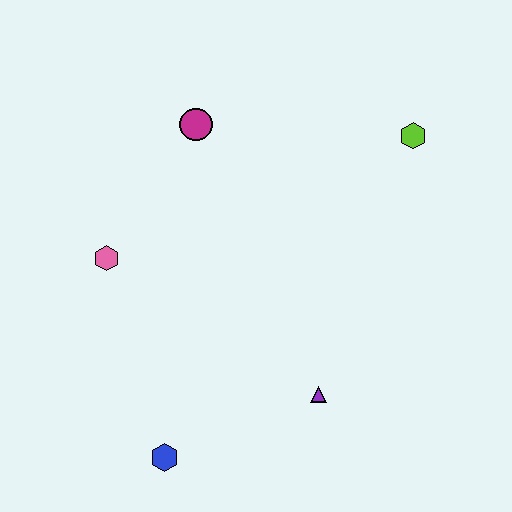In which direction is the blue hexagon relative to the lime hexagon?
The blue hexagon is below the lime hexagon.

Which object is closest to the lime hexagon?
The magenta circle is closest to the lime hexagon.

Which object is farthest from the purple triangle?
The magenta circle is farthest from the purple triangle.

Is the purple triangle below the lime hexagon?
Yes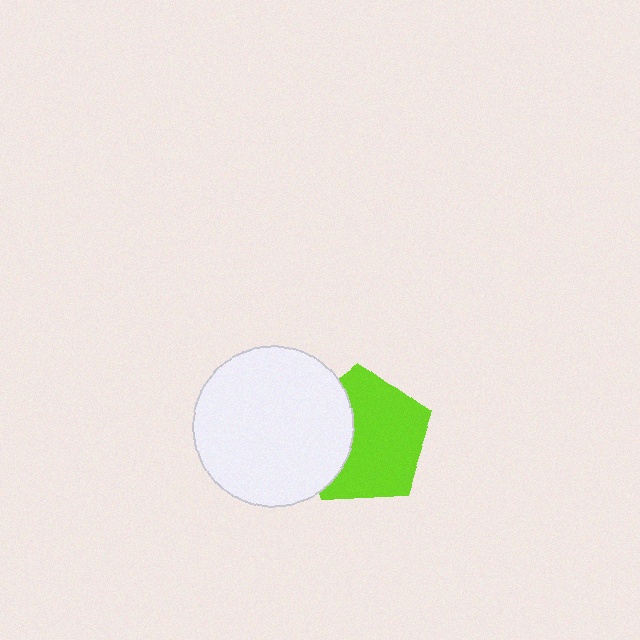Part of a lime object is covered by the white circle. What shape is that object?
It is a pentagon.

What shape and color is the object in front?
The object in front is a white circle.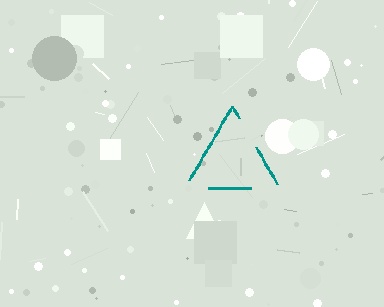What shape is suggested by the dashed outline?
The dashed outline suggests a triangle.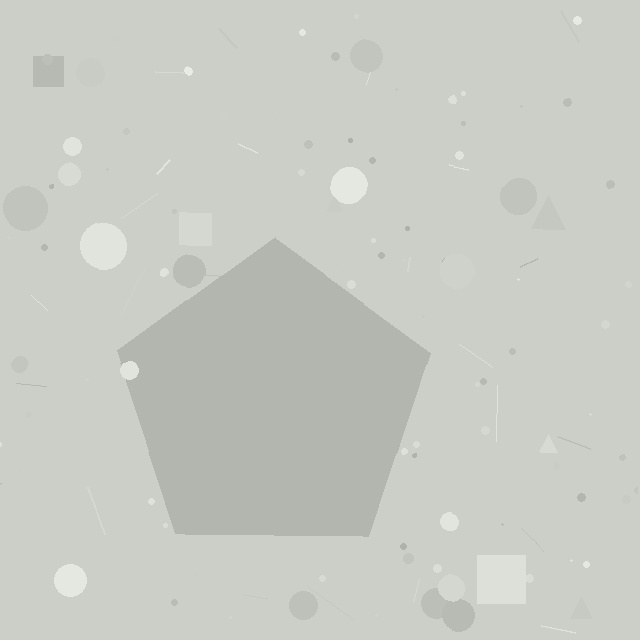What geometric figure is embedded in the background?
A pentagon is embedded in the background.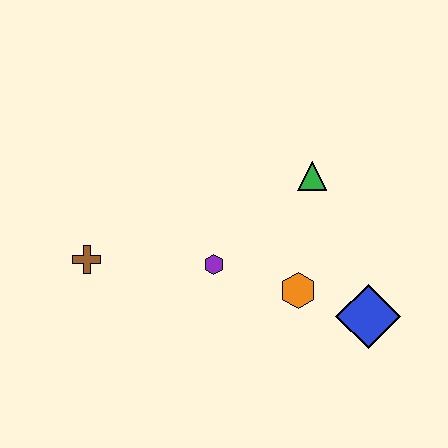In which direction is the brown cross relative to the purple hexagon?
The brown cross is to the left of the purple hexagon.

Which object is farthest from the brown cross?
The blue diamond is farthest from the brown cross.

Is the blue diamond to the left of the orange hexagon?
No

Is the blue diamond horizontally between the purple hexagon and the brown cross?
No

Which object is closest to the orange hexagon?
The blue diamond is closest to the orange hexagon.